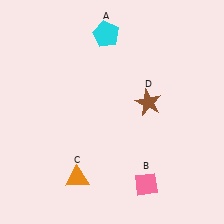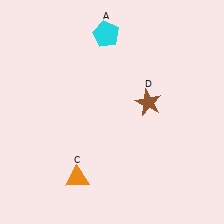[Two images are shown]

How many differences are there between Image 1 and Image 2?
There is 1 difference between the two images.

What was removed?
The pink diamond (B) was removed in Image 2.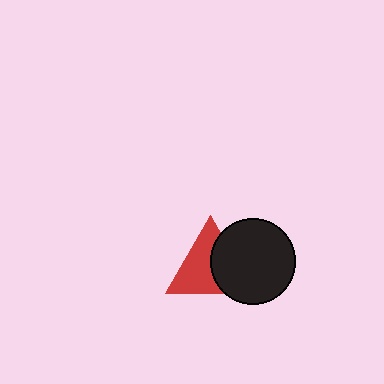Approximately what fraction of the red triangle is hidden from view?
Roughly 42% of the red triangle is hidden behind the black circle.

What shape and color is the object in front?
The object in front is a black circle.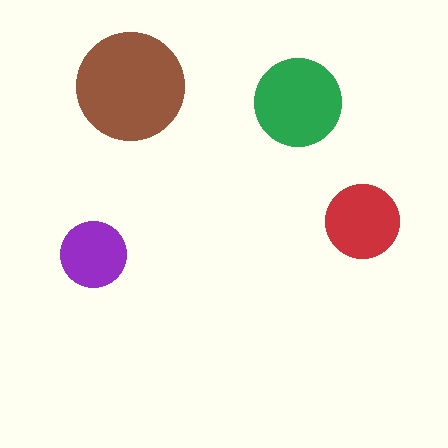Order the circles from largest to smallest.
the brown one, the green one, the red one, the purple one.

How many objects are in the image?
There are 4 objects in the image.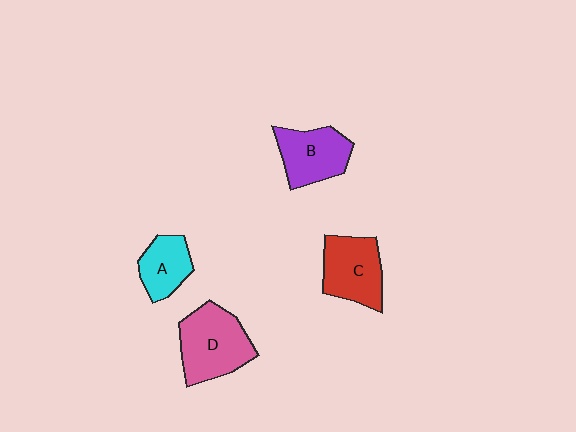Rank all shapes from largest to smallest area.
From largest to smallest: D (pink), C (red), B (purple), A (cyan).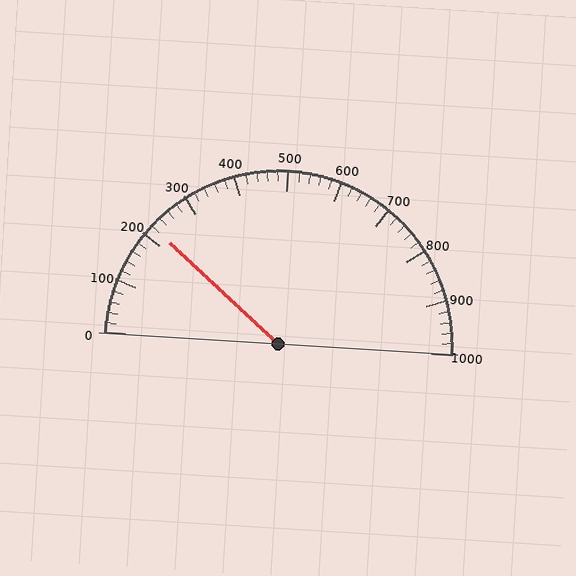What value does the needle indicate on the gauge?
The needle indicates approximately 220.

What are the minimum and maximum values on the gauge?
The gauge ranges from 0 to 1000.